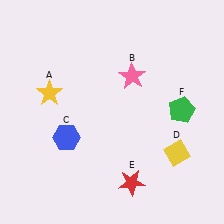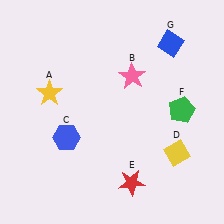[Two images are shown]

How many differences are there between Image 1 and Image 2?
There is 1 difference between the two images.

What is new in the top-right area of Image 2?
A blue diamond (G) was added in the top-right area of Image 2.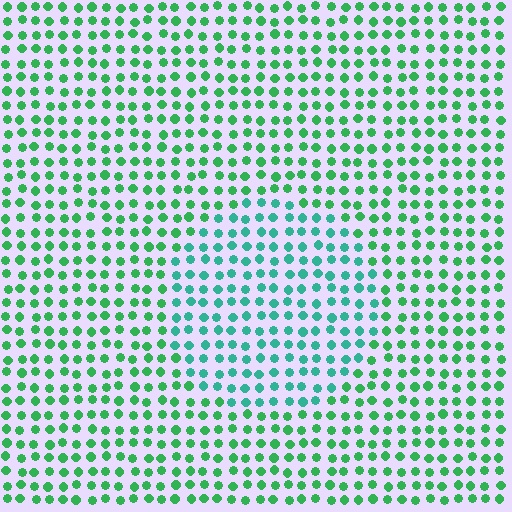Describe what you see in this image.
The image is filled with small green elements in a uniform arrangement. A circle-shaped region is visible where the elements are tinted to a slightly different hue, forming a subtle color boundary.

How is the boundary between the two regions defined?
The boundary is defined purely by a slight shift in hue (about 30 degrees). Spacing, size, and orientation are identical on both sides.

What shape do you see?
I see a circle.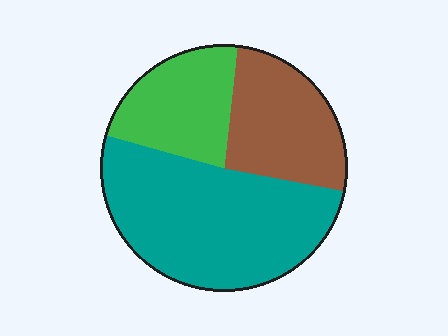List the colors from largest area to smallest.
From largest to smallest: teal, brown, green.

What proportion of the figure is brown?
Brown covers 26% of the figure.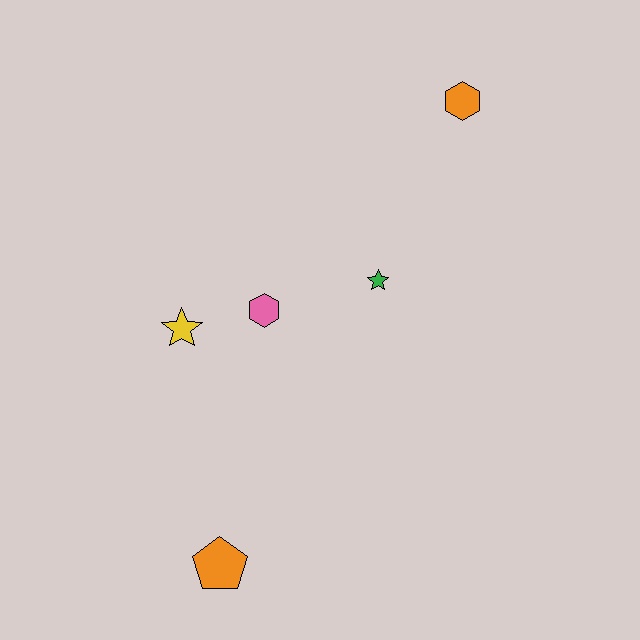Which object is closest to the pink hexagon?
The yellow star is closest to the pink hexagon.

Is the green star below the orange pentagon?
No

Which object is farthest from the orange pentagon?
The orange hexagon is farthest from the orange pentagon.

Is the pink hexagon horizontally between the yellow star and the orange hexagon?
Yes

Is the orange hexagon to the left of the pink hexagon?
No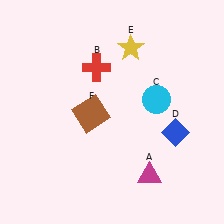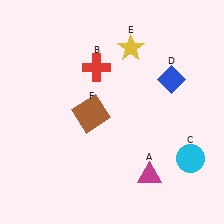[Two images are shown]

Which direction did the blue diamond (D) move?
The blue diamond (D) moved up.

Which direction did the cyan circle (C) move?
The cyan circle (C) moved down.